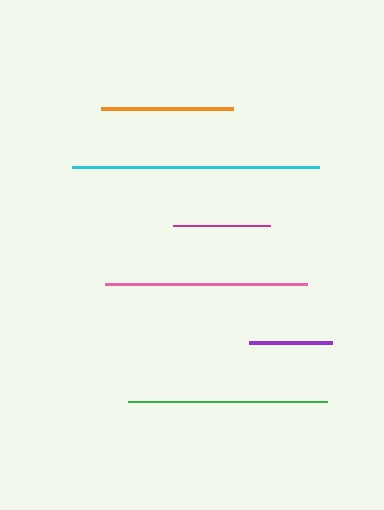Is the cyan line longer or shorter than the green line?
The cyan line is longer than the green line.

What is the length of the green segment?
The green segment is approximately 199 pixels long.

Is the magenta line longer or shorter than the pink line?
The pink line is longer than the magenta line.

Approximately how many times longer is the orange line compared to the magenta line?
The orange line is approximately 1.4 times the length of the magenta line.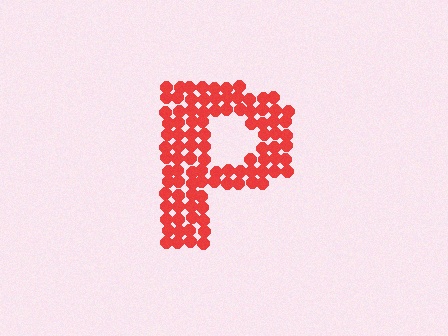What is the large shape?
The large shape is the letter P.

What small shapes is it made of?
It is made of small circles.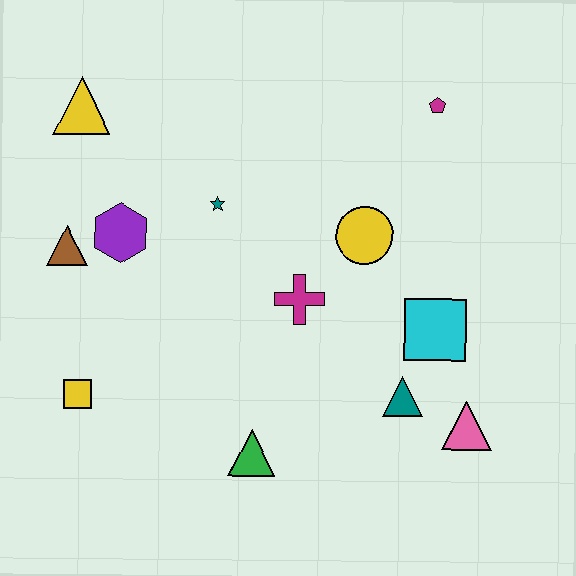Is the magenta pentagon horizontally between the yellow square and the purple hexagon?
No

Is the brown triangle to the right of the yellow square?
No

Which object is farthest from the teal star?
The pink triangle is farthest from the teal star.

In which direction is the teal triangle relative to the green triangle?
The teal triangle is to the right of the green triangle.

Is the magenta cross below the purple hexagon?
Yes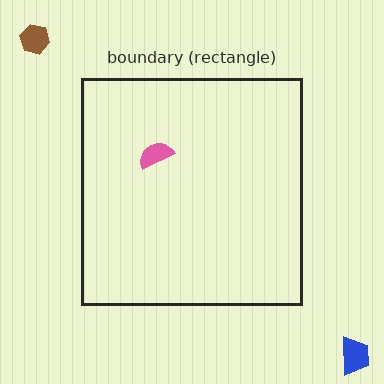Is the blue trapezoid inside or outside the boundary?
Outside.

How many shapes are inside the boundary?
1 inside, 2 outside.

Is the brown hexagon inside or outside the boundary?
Outside.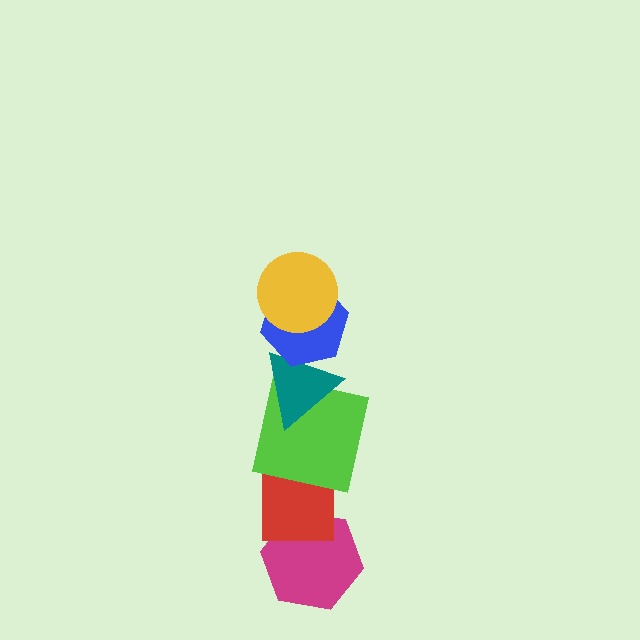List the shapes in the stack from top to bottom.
From top to bottom: the yellow circle, the blue hexagon, the teal triangle, the lime square, the red square, the magenta hexagon.